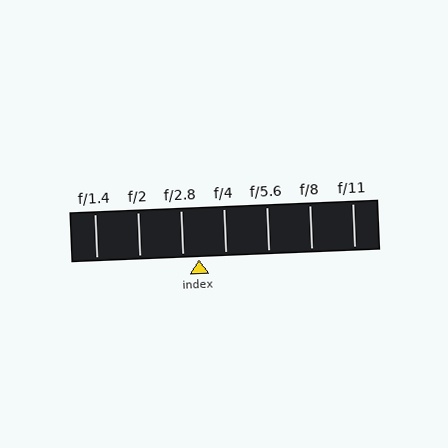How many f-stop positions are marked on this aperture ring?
There are 7 f-stop positions marked.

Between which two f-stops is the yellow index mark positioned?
The index mark is between f/2.8 and f/4.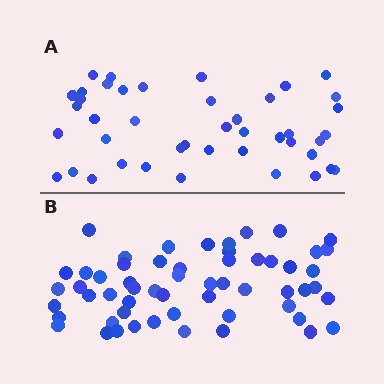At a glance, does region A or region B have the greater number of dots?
Region B (the bottom region) has more dots.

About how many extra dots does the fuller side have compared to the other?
Region B has approximately 15 more dots than region A.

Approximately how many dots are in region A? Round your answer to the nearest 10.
About 40 dots. (The exact count is 43, which rounds to 40.)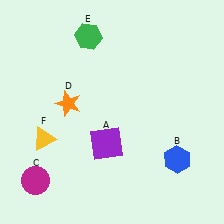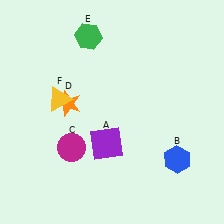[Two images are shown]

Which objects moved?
The objects that moved are: the magenta circle (C), the yellow triangle (F).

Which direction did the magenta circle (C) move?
The magenta circle (C) moved right.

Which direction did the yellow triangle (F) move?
The yellow triangle (F) moved up.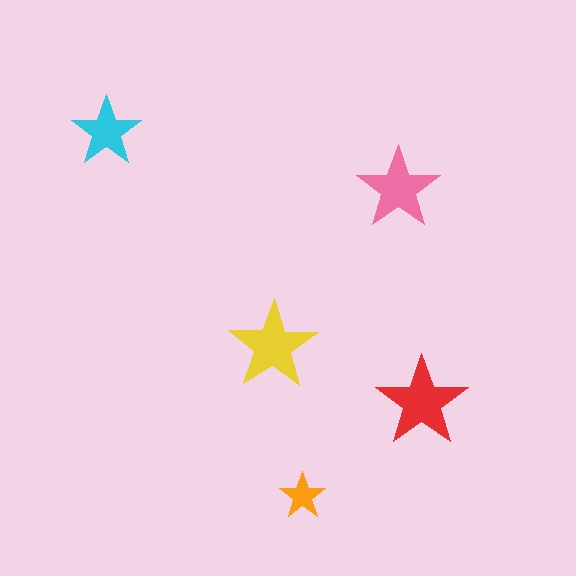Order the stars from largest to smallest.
the red one, the yellow one, the pink one, the cyan one, the orange one.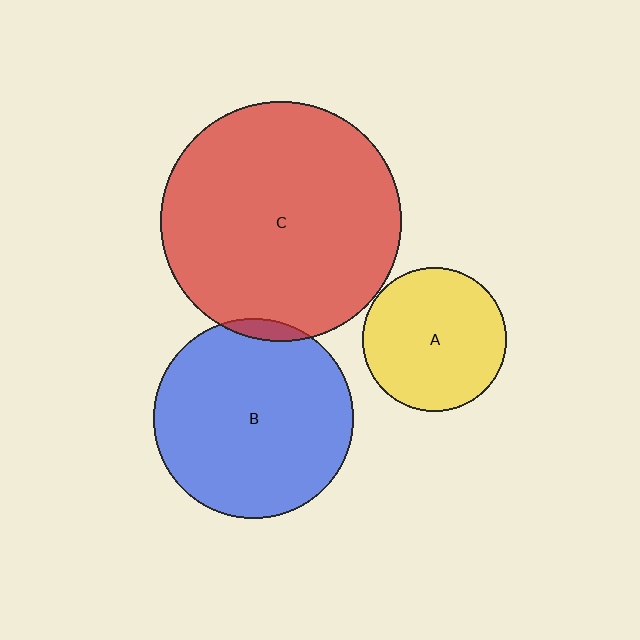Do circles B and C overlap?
Yes.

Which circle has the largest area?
Circle C (red).